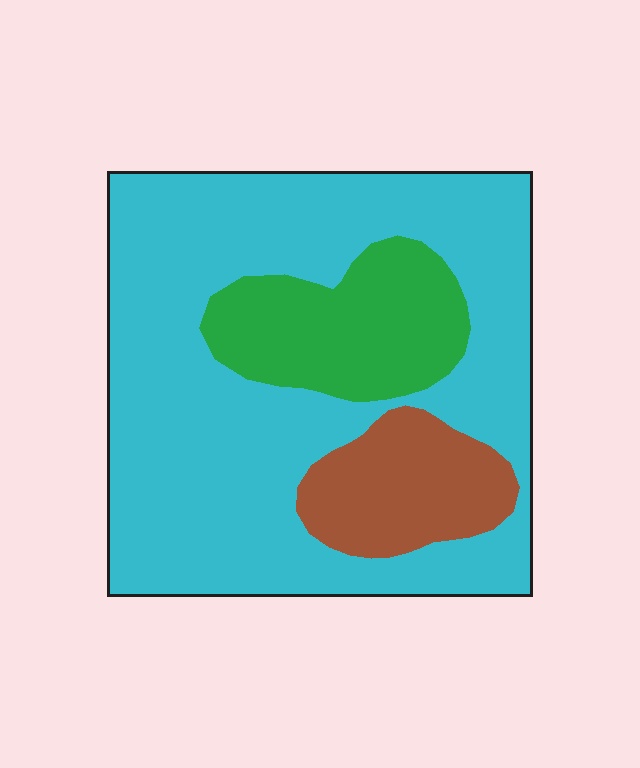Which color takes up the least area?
Brown, at roughly 15%.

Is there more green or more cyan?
Cyan.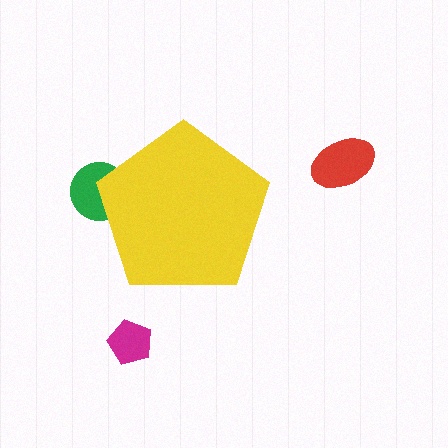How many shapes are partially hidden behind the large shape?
1 shape is partially hidden.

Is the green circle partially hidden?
Yes, the green circle is partially hidden behind the yellow pentagon.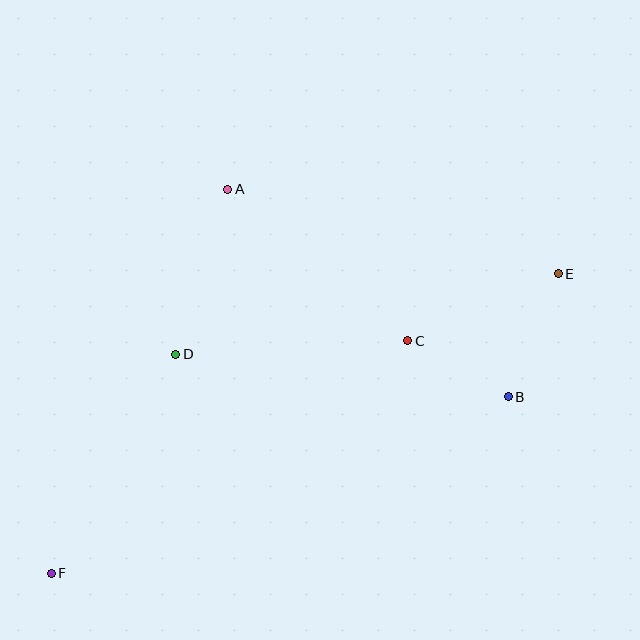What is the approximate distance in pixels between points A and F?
The distance between A and F is approximately 423 pixels.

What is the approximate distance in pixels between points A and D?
The distance between A and D is approximately 173 pixels.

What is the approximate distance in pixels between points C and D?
The distance between C and D is approximately 232 pixels.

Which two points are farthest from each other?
Points E and F are farthest from each other.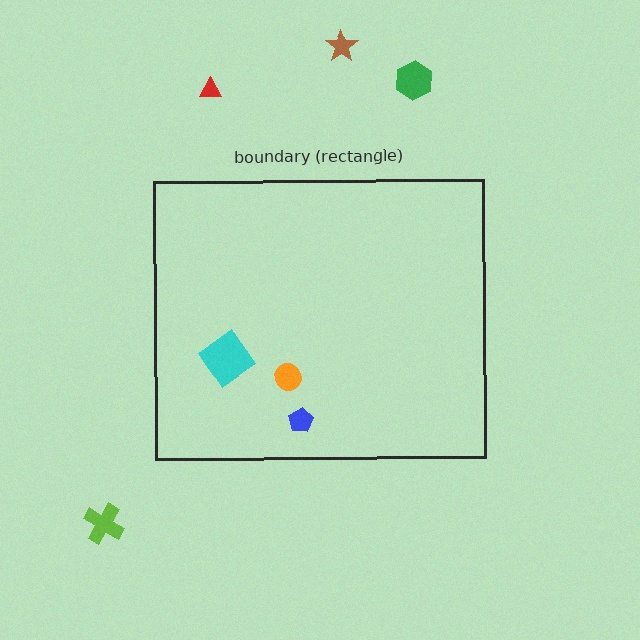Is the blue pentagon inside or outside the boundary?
Inside.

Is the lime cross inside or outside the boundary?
Outside.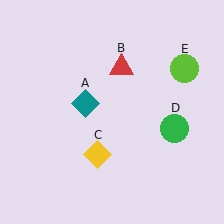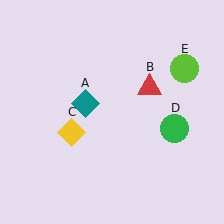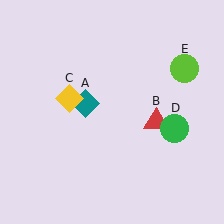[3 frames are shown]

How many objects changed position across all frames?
2 objects changed position: red triangle (object B), yellow diamond (object C).